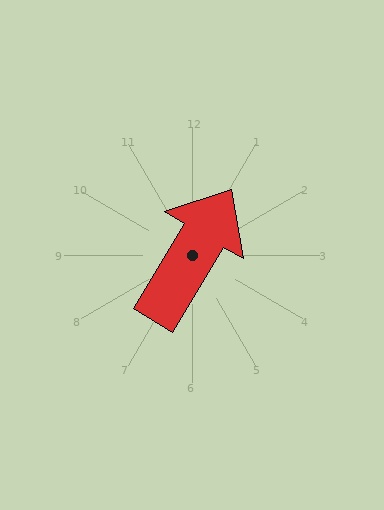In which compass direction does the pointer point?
Northeast.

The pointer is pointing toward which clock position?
Roughly 1 o'clock.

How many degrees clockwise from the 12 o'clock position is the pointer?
Approximately 31 degrees.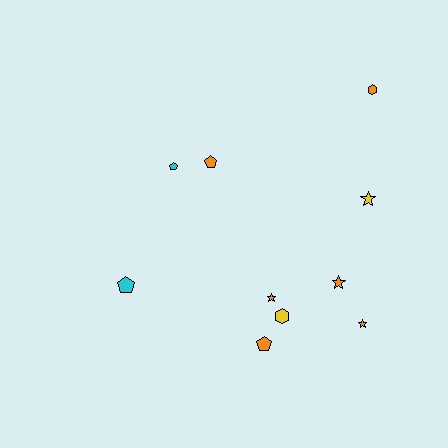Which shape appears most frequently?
Star, with 4 objects.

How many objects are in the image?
There are 10 objects.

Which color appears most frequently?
Orange, with 6 objects.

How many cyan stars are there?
There are no cyan stars.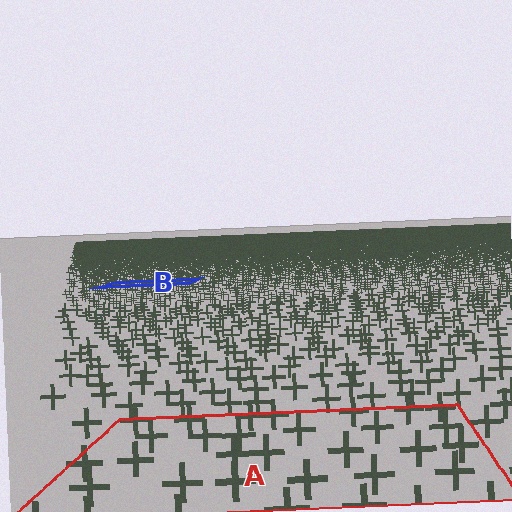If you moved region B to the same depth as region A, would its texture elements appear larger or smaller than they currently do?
They would appear larger. At a closer depth, the same texture elements are projected at a bigger on-screen size.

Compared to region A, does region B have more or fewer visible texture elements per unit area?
Region B has more texture elements per unit area — they are packed more densely because it is farther away.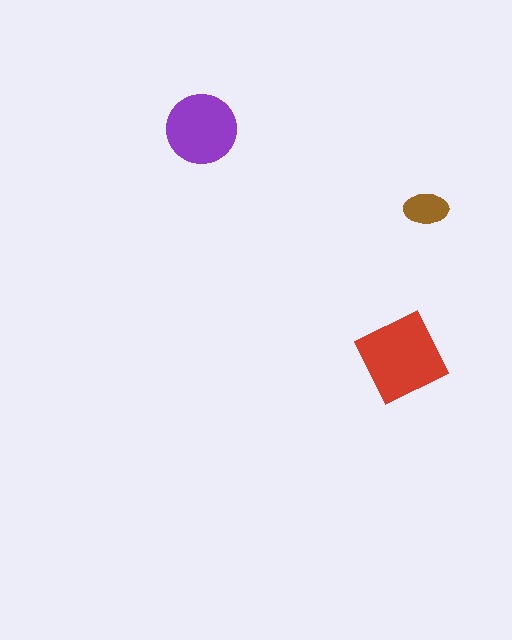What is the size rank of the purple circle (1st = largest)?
2nd.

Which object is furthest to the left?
The purple circle is leftmost.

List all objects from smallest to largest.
The brown ellipse, the purple circle, the red square.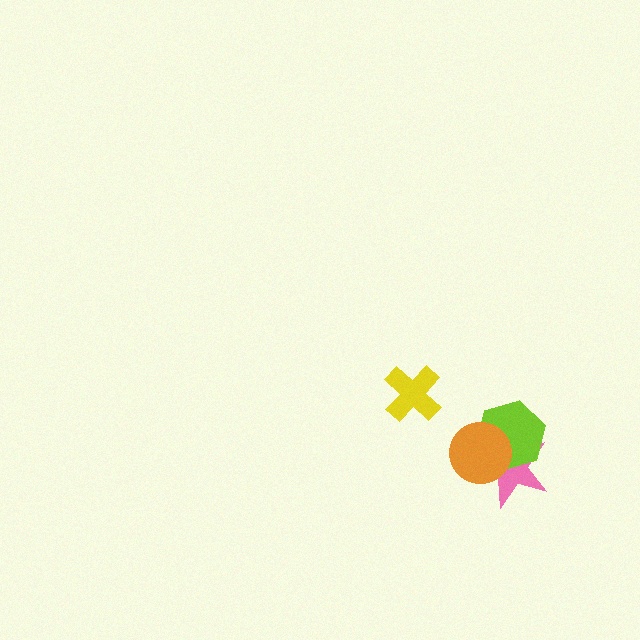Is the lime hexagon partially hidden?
Yes, it is partially covered by another shape.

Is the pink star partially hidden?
Yes, it is partially covered by another shape.